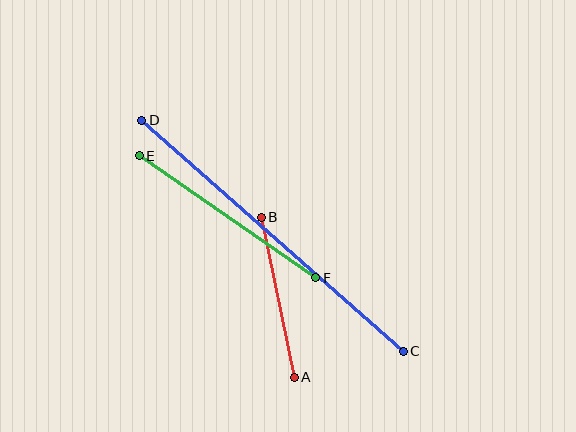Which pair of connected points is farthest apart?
Points C and D are farthest apart.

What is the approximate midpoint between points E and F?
The midpoint is at approximately (228, 217) pixels.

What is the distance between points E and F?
The distance is approximately 215 pixels.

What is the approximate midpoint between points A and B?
The midpoint is at approximately (278, 297) pixels.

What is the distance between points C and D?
The distance is approximately 349 pixels.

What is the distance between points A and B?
The distance is approximately 163 pixels.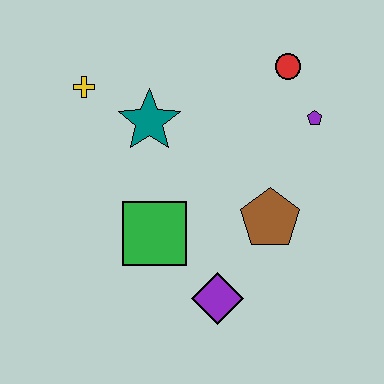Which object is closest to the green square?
The purple diamond is closest to the green square.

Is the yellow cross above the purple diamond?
Yes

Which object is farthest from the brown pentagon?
The yellow cross is farthest from the brown pentagon.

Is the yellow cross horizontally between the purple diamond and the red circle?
No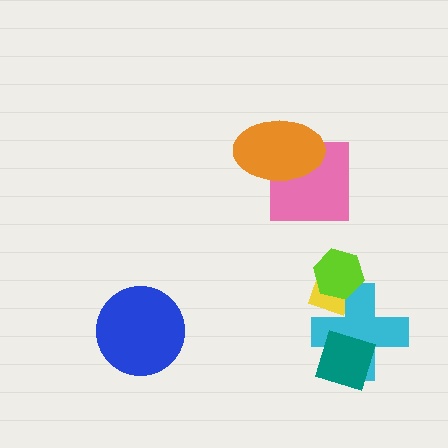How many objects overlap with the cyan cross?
3 objects overlap with the cyan cross.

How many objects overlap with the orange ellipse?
1 object overlaps with the orange ellipse.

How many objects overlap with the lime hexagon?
2 objects overlap with the lime hexagon.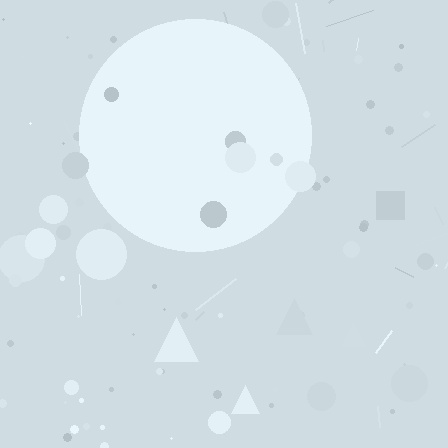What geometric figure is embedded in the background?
A circle is embedded in the background.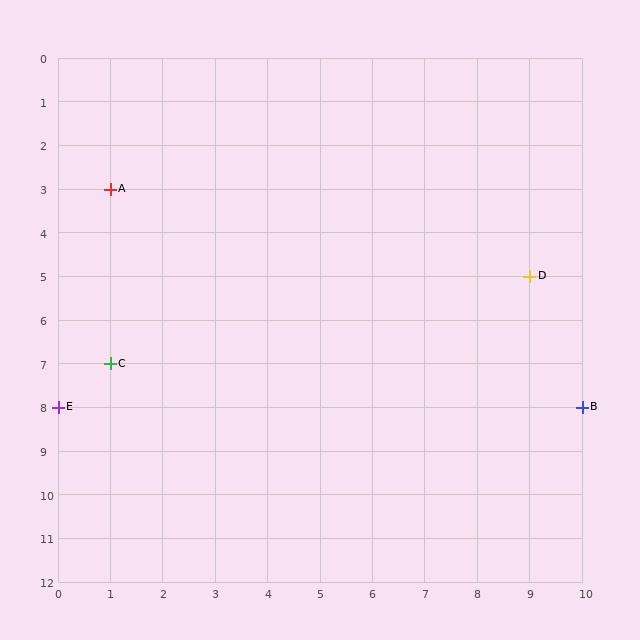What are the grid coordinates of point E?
Point E is at grid coordinates (0, 8).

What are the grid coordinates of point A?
Point A is at grid coordinates (1, 3).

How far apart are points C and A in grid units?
Points C and A are 4 rows apart.